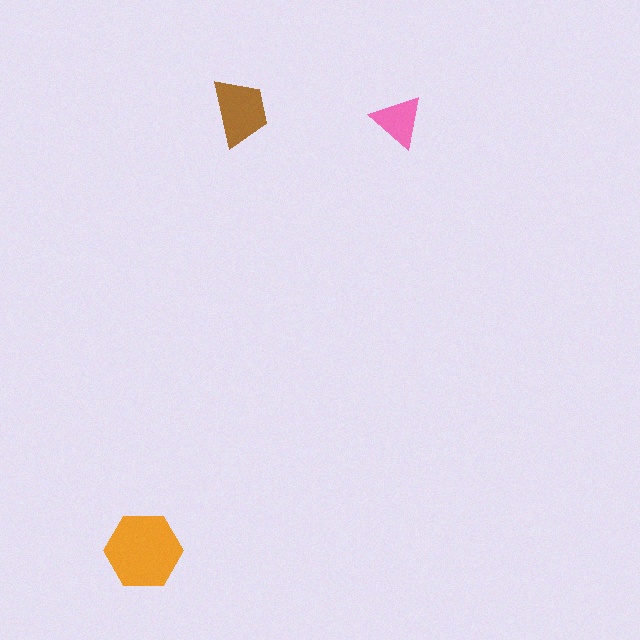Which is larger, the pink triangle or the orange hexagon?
The orange hexagon.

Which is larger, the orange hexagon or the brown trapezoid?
The orange hexagon.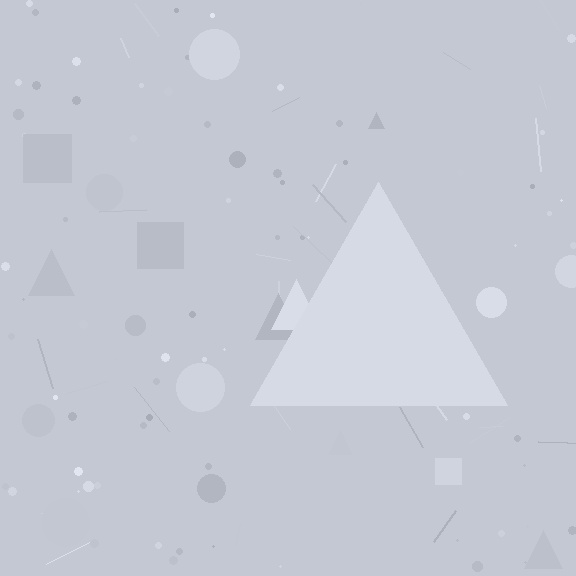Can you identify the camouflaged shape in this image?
The camouflaged shape is a triangle.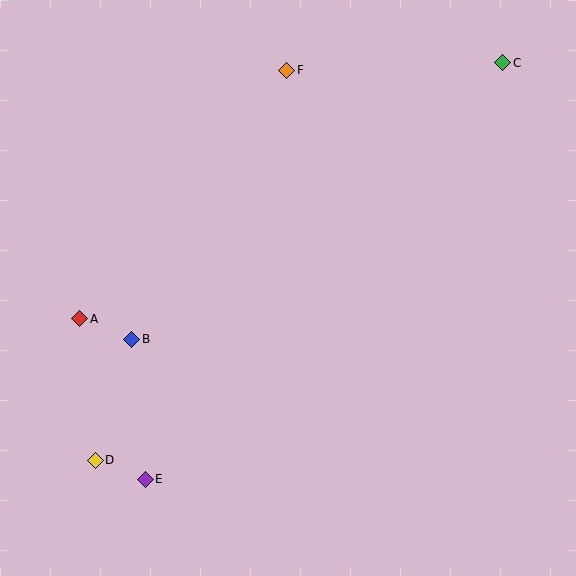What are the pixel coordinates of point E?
Point E is at (145, 479).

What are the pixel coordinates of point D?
Point D is at (95, 460).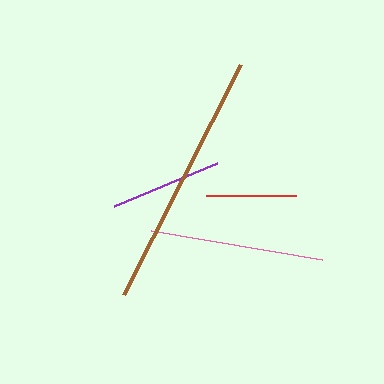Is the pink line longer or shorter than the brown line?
The brown line is longer than the pink line.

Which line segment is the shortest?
The red line is the shortest at approximately 89 pixels.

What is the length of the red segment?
The red segment is approximately 89 pixels long.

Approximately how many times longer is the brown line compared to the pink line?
The brown line is approximately 1.5 times the length of the pink line.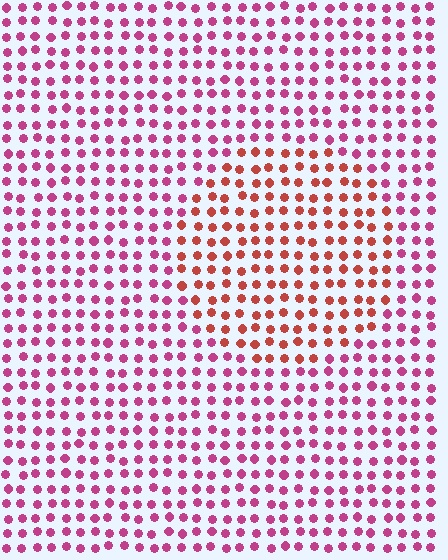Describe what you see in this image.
The image is filled with small magenta elements in a uniform arrangement. A circle-shaped region is visible where the elements are tinted to a slightly different hue, forming a subtle color boundary.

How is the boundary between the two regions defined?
The boundary is defined purely by a slight shift in hue (about 37 degrees). Spacing, size, and orientation are identical on both sides.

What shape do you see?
I see a circle.